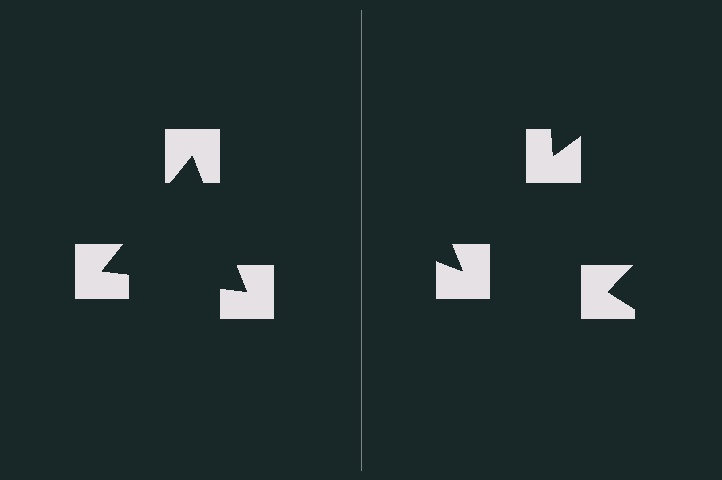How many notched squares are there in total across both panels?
6 — 3 on each side.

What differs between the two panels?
The notched squares are positioned identically on both sides; only the wedge orientations differ. On the left they align to a triangle; on the right they are misaligned.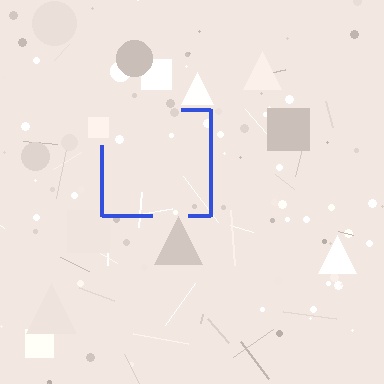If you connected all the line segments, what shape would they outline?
They would outline a square.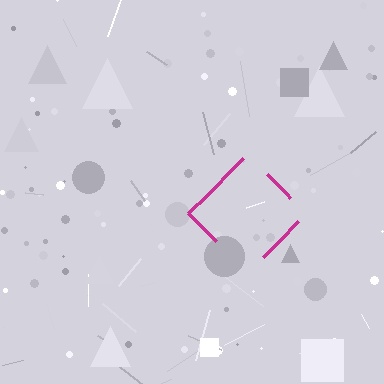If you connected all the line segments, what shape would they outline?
They would outline a diamond.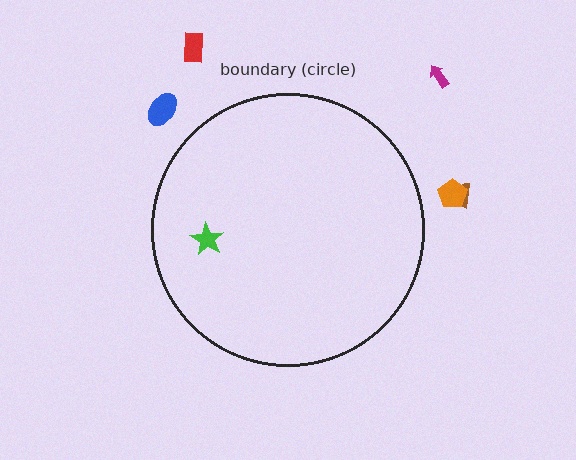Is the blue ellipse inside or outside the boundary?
Outside.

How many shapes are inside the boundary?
1 inside, 5 outside.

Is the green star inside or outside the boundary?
Inside.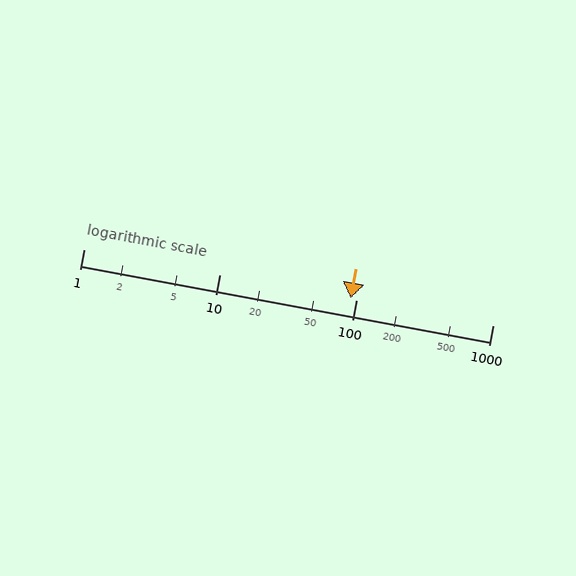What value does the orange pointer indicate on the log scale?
The pointer indicates approximately 91.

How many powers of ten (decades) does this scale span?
The scale spans 3 decades, from 1 to 1000.